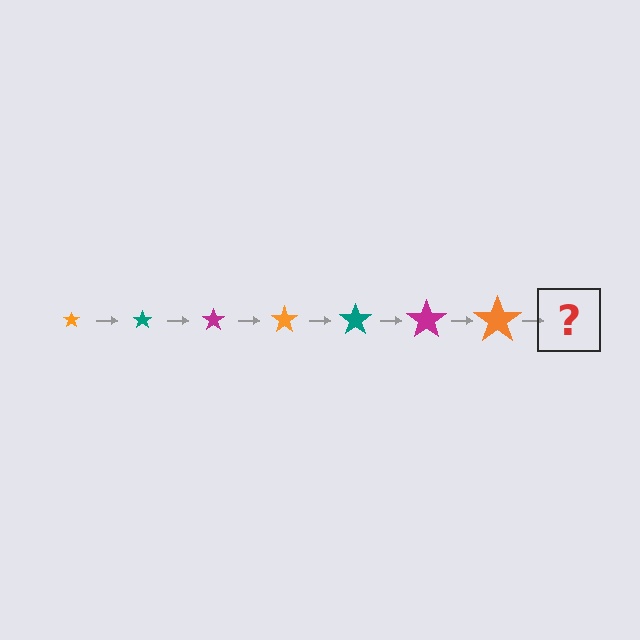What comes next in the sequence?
The next element should be a teal star, larger than the previous one.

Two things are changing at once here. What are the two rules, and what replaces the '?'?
The two rules are that the star grows larger each step and the color cycles through orange, teal, and magenta. The '?' should be a teal star, larger than the previous one.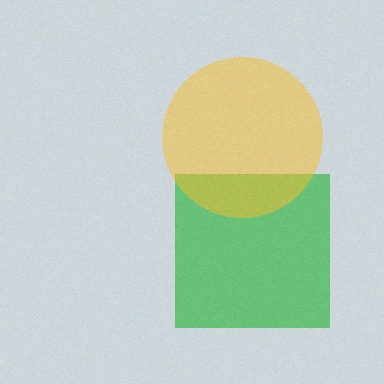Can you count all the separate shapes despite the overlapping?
Yes, there are 2 separate shapes.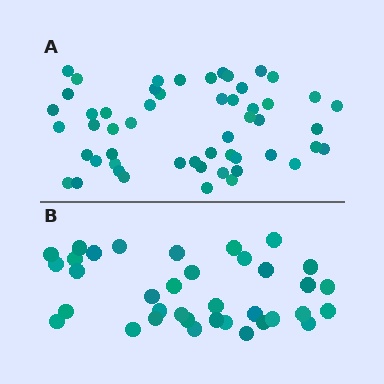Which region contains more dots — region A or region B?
Region A (the top region) has more dots.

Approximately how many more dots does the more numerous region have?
Region A has approximately 15 more dots than region B.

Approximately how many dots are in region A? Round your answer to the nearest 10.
About 50 dots. (The exact count is 53, which rounds to 50.)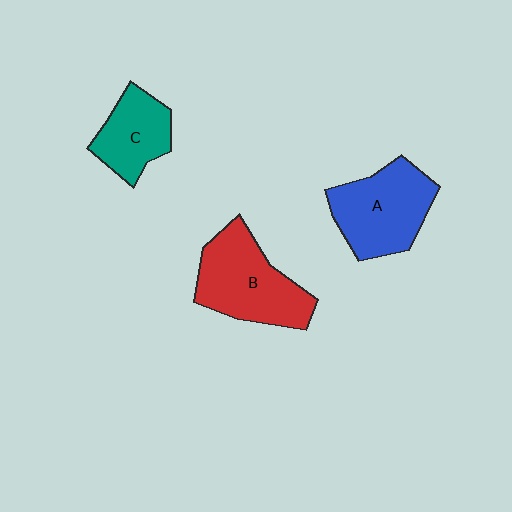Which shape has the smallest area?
Shape C (teal).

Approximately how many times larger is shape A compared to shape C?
Approximately 1.5 times.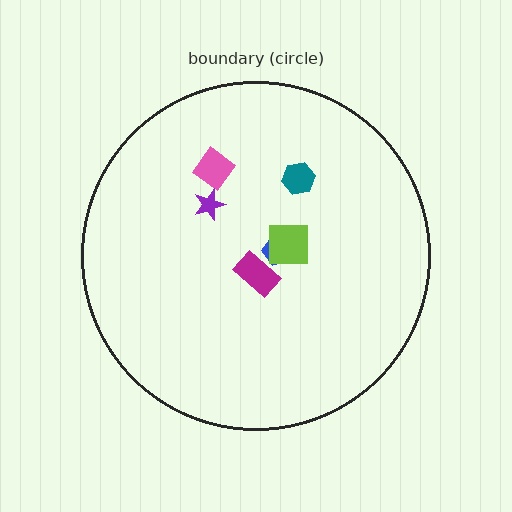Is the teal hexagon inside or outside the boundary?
Inside.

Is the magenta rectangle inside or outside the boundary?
Inside.